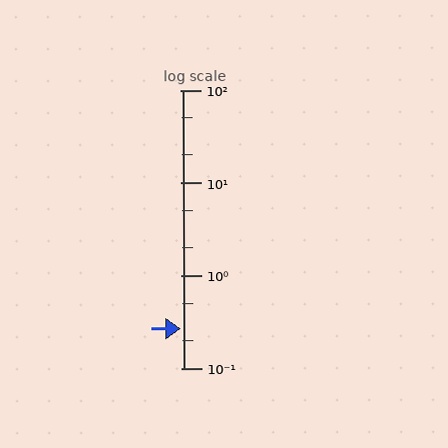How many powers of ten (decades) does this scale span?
The scale spans 3 decades, from 0.1 to 100.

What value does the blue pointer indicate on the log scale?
The pointer indicates approximately 0.27.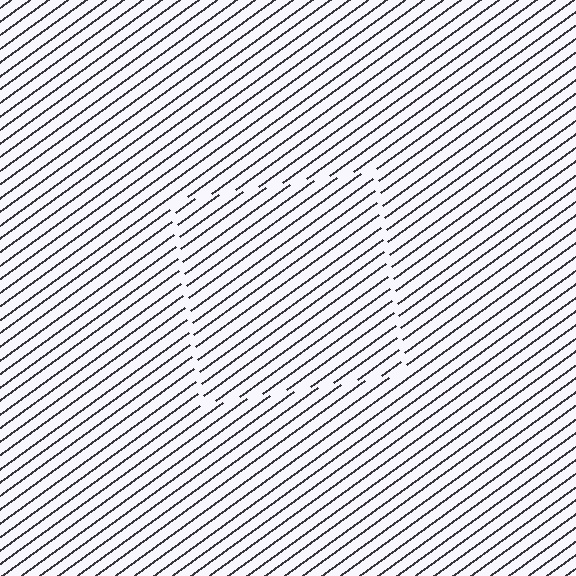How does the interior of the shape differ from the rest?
The interior of the shape contains the same grating, shifted by half a period — the contour is defined by the phase discontinuity where line-ends from the inner and outer gratings abut.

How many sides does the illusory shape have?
4 sides — the line-ends trace a square.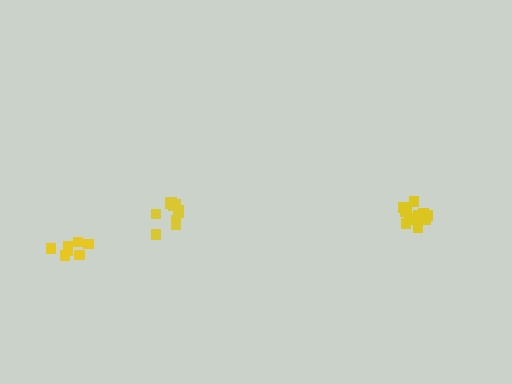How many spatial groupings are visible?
There are 3 spatial groupings.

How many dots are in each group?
Group 1: 10 dots, Group 2: 12 dots, Group 3: 7 dots (29 total).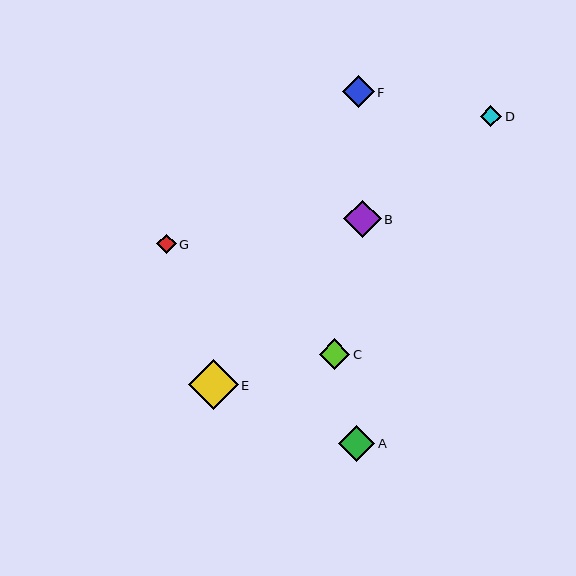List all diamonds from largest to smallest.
From largest to smallest: E, B, A, F, C, D, G.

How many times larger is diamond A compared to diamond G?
Diamond A is approximately 1.8 times the size of diamond G.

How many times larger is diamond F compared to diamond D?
Diamond F is approximately 1.5 times the size of diamond D.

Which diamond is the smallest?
Diamond G is the smallest with a size of approximately 20 pixels.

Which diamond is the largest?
Diamond E is the largest with a size of approximately 50 pixels.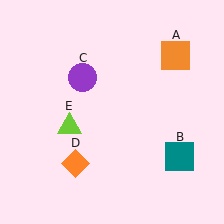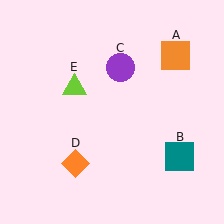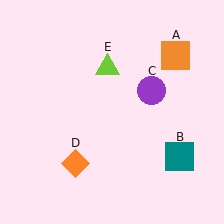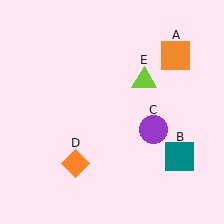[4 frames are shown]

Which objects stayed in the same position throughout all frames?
Orange square (object A) and teal square (object B) and orange diamond (object D) remained stationary.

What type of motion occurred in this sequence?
The purple circle (object C), lime triangle (object E) rotated clockwise around the center of the scene.